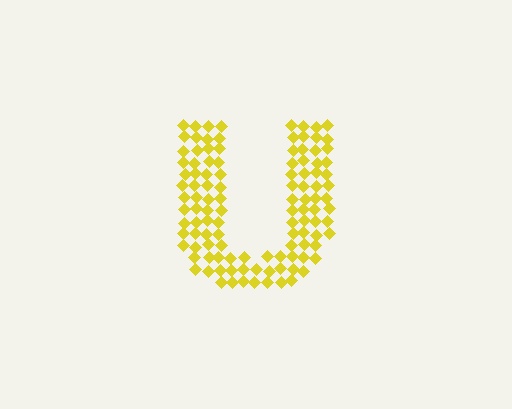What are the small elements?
The small elements are diamonds.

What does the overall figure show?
The overall figure shows the letter U.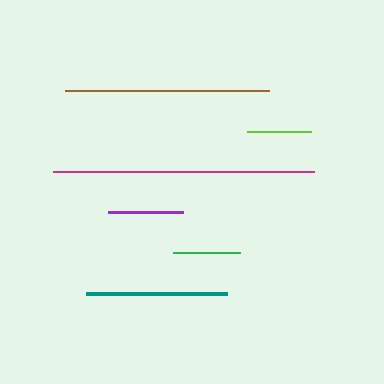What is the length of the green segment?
The green segment is approximately 68 pixels long.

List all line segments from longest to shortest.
From longest to shortest: magenta, brown, teal, purple, green, lime.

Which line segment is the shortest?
The lime line is the shortest at approximately 64 pixels.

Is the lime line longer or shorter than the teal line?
The teal line is longer than the lime line.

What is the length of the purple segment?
The purple segment is approximately 75 pixels long.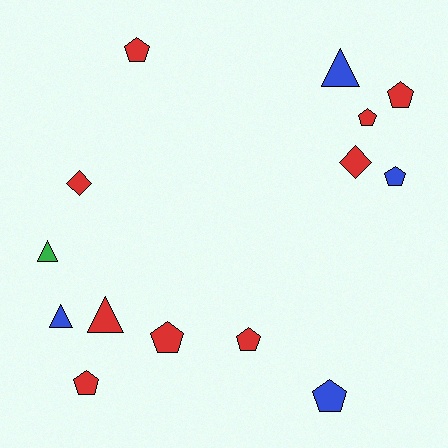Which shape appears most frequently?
Pentagon, with 8 objects.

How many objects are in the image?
There are 14 objects.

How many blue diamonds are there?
There are no blue diamonds.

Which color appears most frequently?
Red, with 9 objects.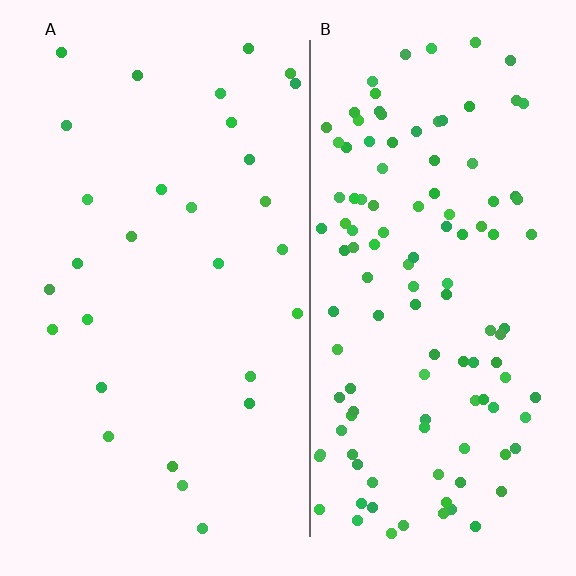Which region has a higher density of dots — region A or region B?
B (the right).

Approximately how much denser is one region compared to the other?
Approximately 4.2× — region B over region A.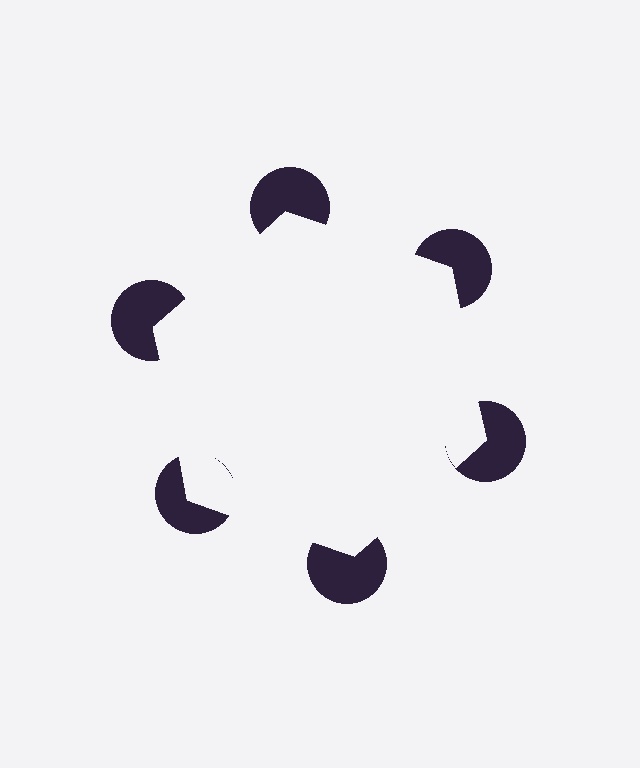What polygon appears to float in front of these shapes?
An illusory hexagon — its edges are inferred from the aligned wedge cuts in the pac-man discs, not physically drawn.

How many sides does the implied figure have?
6 sides.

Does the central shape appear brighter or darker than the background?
It typically appears slightly brighter than the background, even though no actual brightness change is drawn.